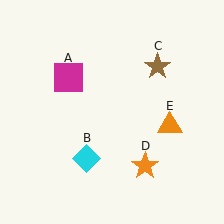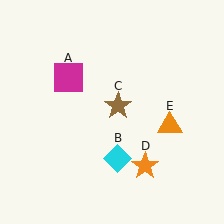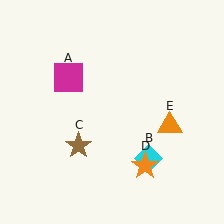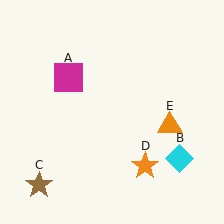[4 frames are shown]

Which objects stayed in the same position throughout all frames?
Magenta square (object A) and orange star (object D) and orange triangle (object E) remained stationary.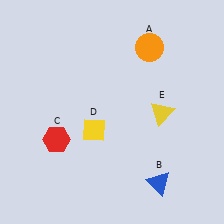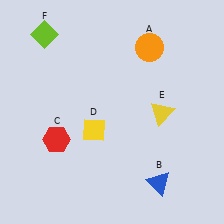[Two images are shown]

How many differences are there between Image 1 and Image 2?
There is 1 difference between the two images.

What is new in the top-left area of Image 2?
A lime diamond (F) was added in the top-left area of Image 2.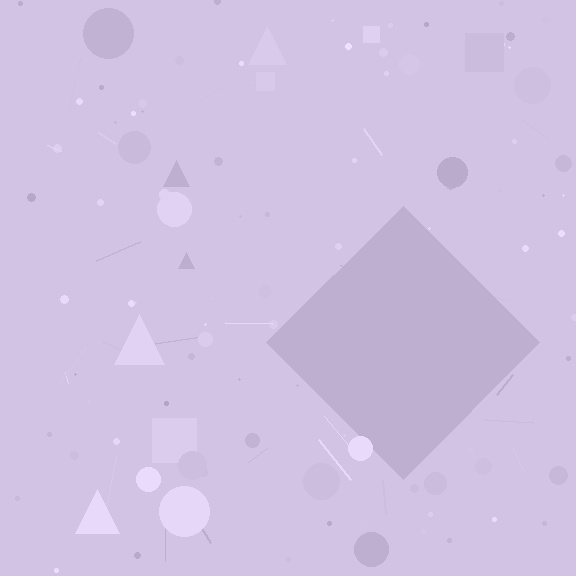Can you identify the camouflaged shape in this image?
The camouflaged shape is a diamond.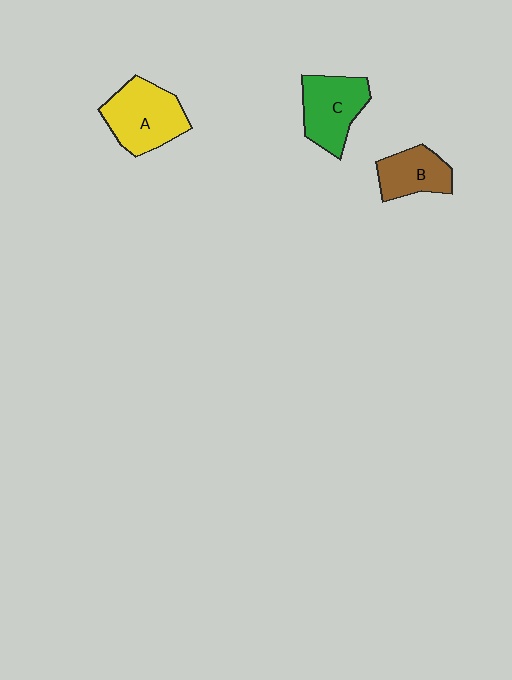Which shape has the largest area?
Shape A (yellow).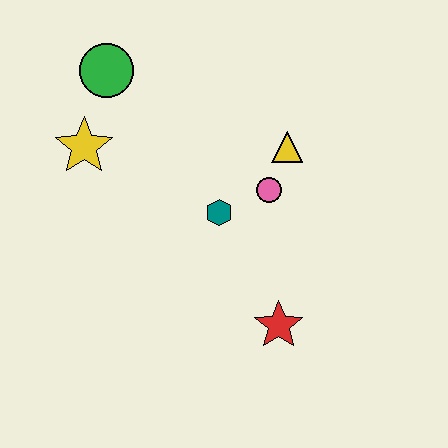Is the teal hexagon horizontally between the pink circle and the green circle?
Yes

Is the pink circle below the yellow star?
Yes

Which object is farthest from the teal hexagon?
The green circle is farthest from the teal hexagon.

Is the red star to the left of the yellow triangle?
Yes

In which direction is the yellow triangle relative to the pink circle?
The yellow triangle is above the pink circle.